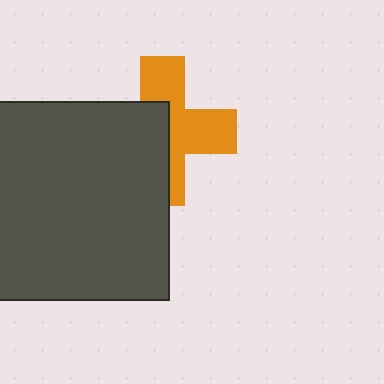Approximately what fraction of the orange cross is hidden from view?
Roughly 47% of the orange cross is hidden behind the dark gray rectangle.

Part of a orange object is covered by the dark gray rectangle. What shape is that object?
It is a cross.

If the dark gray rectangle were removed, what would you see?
You would see the complete orange cross.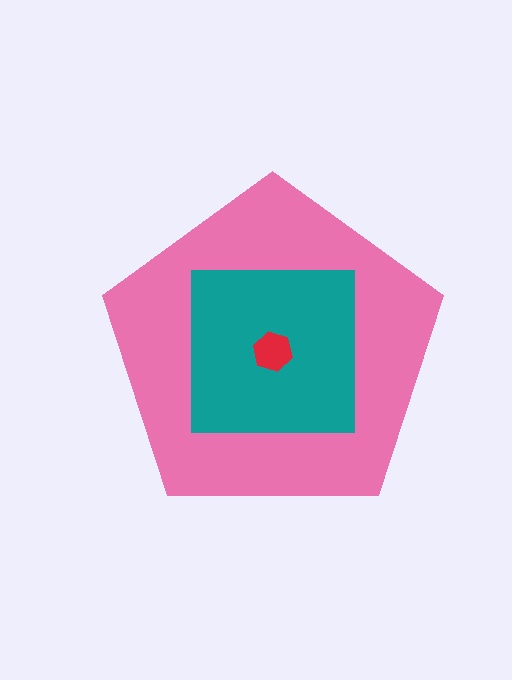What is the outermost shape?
The pink pentagon.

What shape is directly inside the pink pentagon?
The teal square.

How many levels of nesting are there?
3.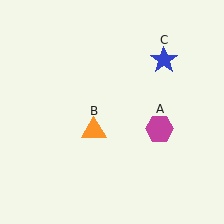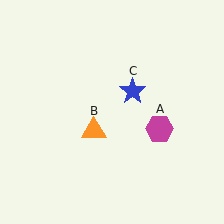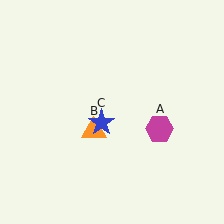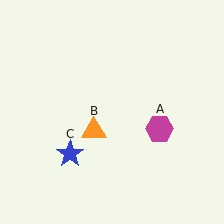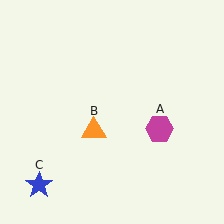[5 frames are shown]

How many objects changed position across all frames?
1 object changed position: blue star (object C).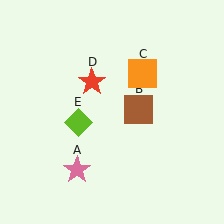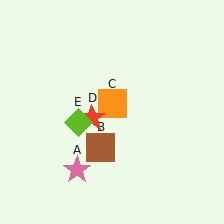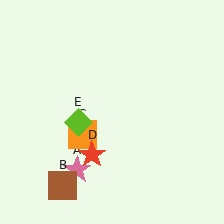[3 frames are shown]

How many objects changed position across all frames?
3 objects changed position: brown square (object B), orange square (object C), red star (object D).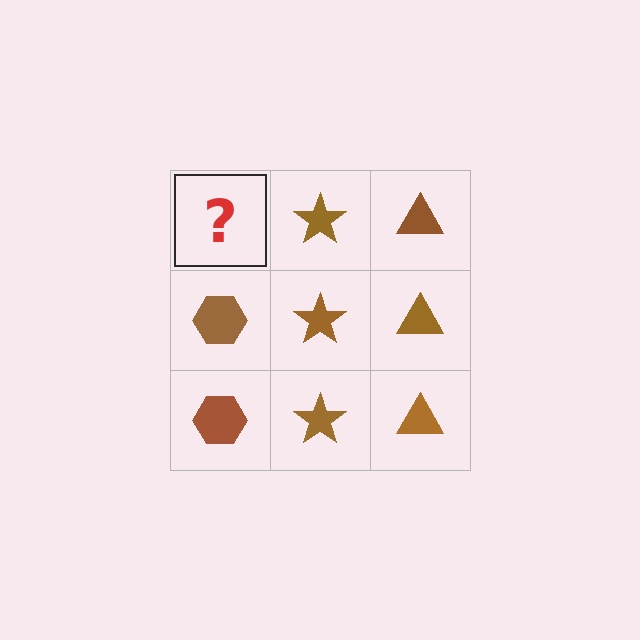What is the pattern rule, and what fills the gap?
The rule is that each column has a consistent shape. The gap should be filled with a brown hexagon.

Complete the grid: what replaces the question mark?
The question mark should be replaced with a brown hexagon.